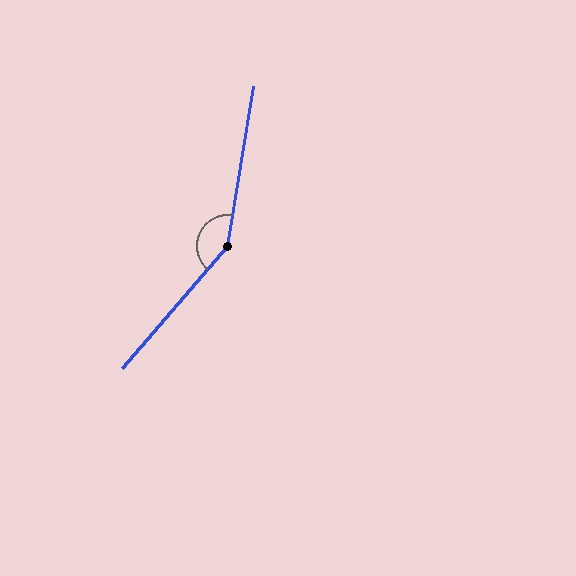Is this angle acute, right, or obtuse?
It is obtuse.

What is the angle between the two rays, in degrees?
Approximately 148 degrees.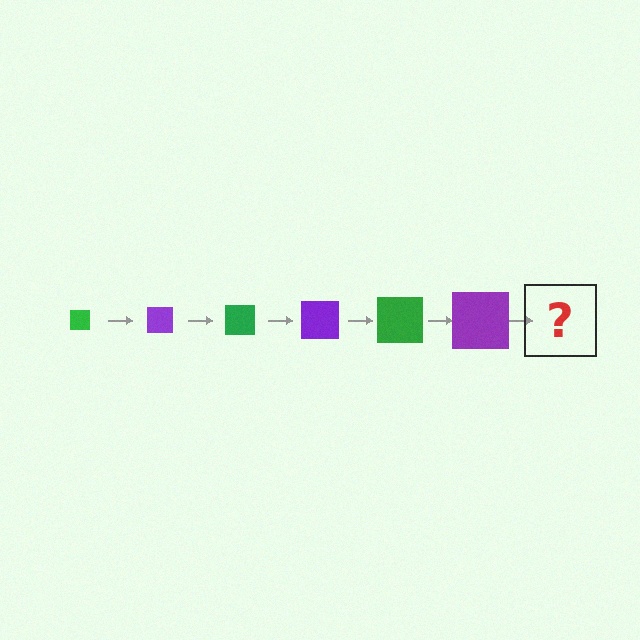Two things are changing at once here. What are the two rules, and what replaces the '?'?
The two rules are that the square grows larger each step and the color cycles through green and purple. The '?' should be a green square, larger than the previous one.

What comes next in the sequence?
The next element should be a green square, larger than the previous one.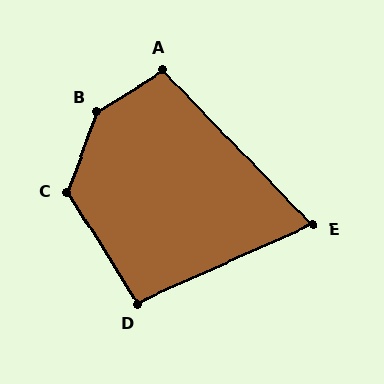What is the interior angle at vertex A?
Approximately 102 degrees (obtuse).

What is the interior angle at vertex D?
Approximately 98 degrees (obtuse).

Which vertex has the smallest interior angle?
E, at approximately 70 degrees.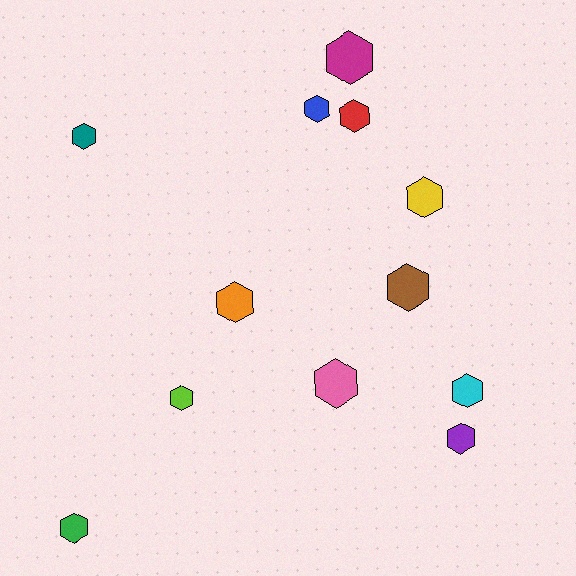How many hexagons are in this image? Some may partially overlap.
There are 12 hexagons.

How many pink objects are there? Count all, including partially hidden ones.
There is 1 pink object.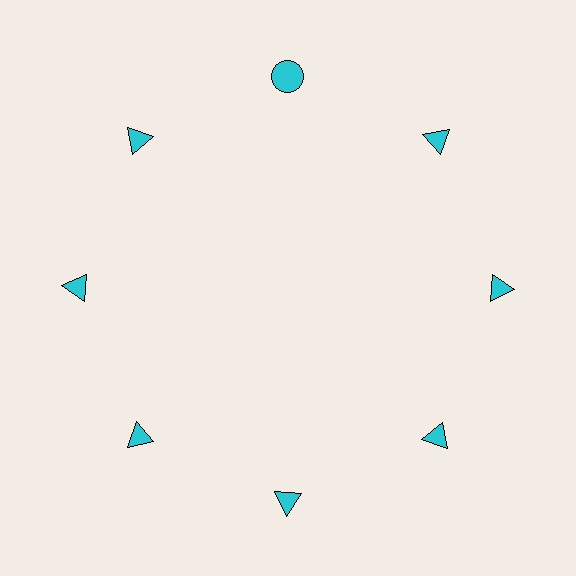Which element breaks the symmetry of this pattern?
The cyan circle at roughly the 12 o'clock position breaks the symmetry. All other shapes are cyan triangles.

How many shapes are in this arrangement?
There are 8 shapes arranged in a ring pattern.